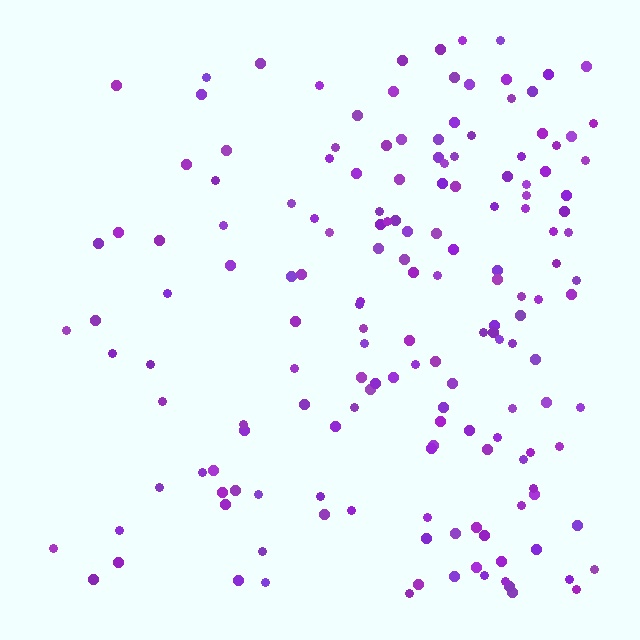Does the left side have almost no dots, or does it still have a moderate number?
Still a moderate number, just noticeably fewer than the right.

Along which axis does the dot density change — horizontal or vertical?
Horizontal.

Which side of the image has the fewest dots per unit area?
The left.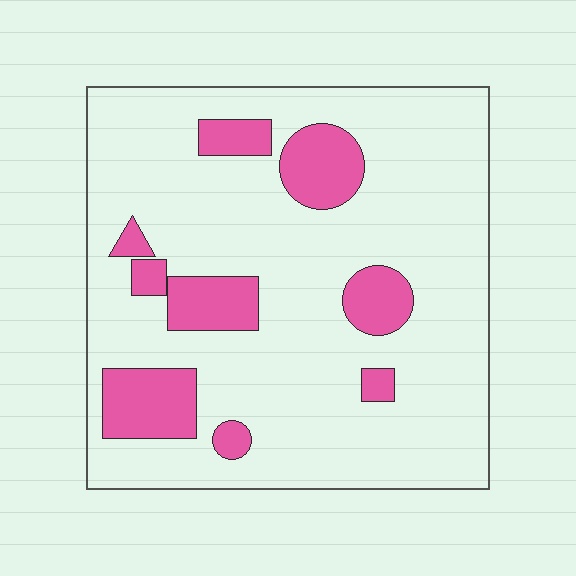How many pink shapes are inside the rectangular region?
9.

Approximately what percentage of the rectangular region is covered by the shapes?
Approximately 20%.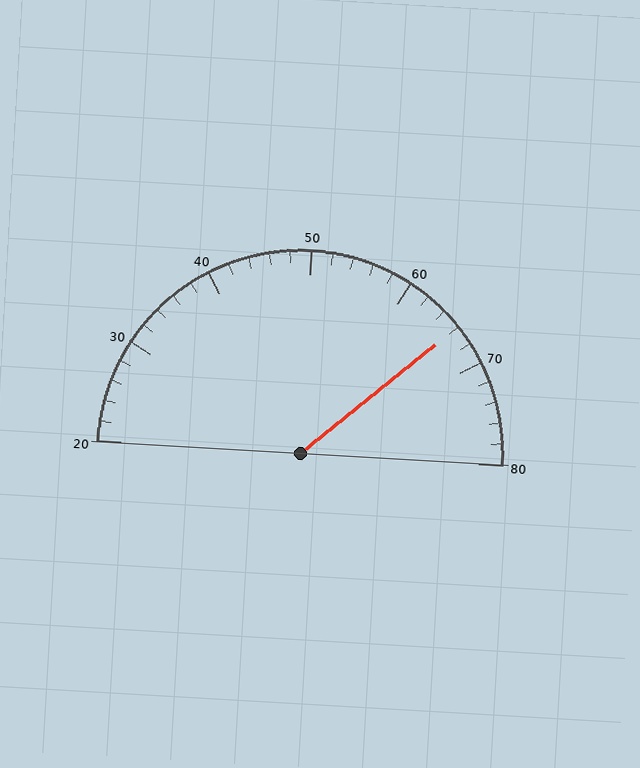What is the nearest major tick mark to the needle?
The nearest major tick mark is 70.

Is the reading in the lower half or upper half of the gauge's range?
The reading is in the upper half of the range (20 to 80).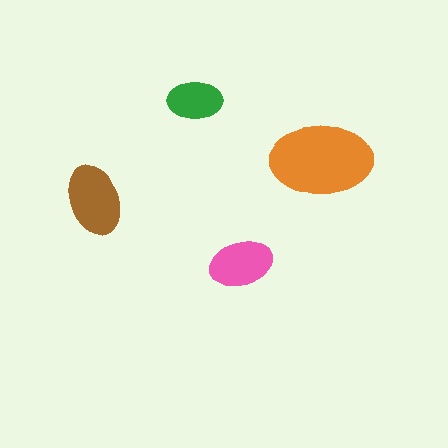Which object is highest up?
The green ellipse is topmost.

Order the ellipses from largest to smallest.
the orange one, the brown one, the pink one, the green one.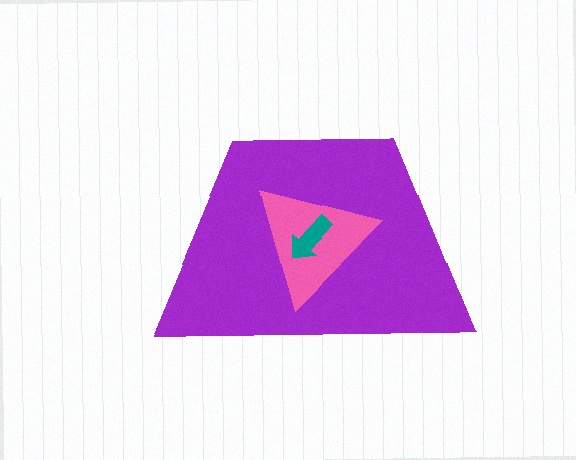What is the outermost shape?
The purple trapezoid.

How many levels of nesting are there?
3.